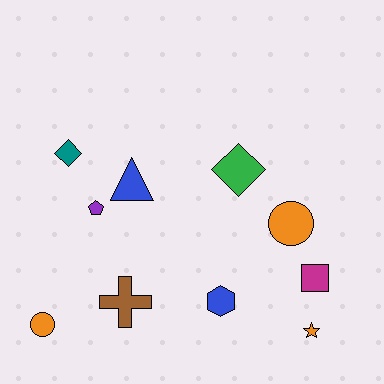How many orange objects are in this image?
There are 3 orange objects.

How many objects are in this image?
There are 10 objects.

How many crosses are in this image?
There is 1 cross.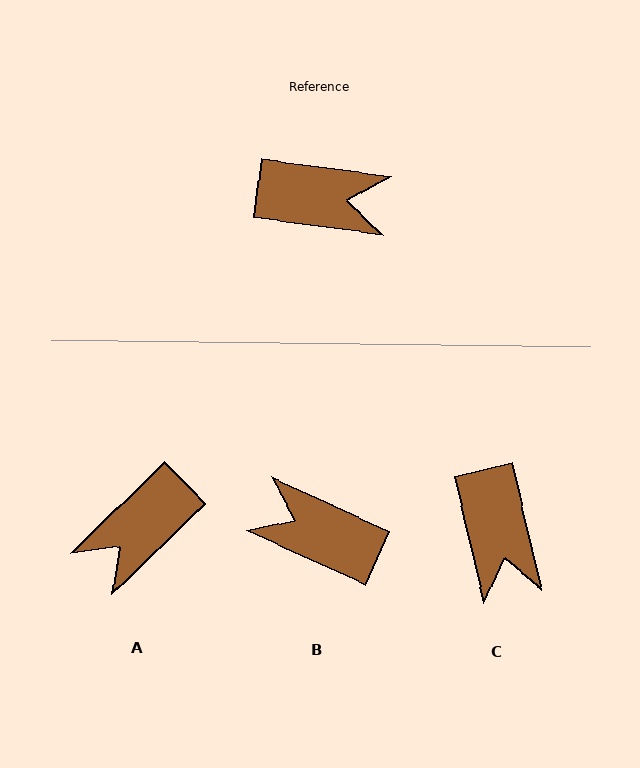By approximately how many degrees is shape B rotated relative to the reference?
Approximately 163 degrees counter-clockwise.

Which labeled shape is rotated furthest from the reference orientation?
B, about 163 degrees away.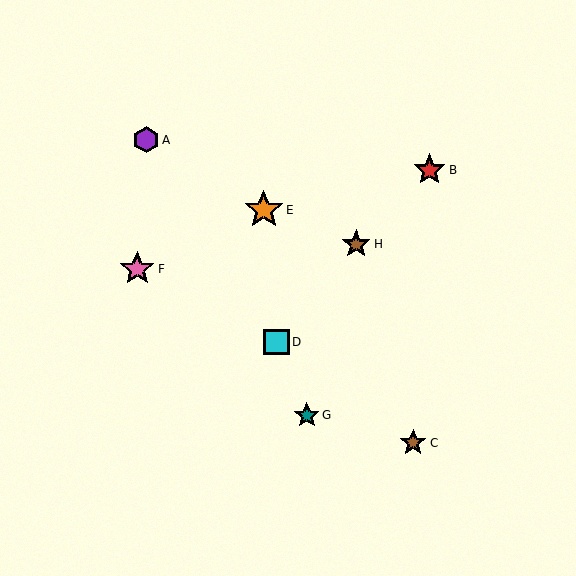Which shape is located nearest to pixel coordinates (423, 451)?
The brown star (labeled C) at (413, 443) is nearest to that location.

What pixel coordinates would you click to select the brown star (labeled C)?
Click at (413, 443) to select the brown star C.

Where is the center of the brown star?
The center of the brown star is at (413, 443).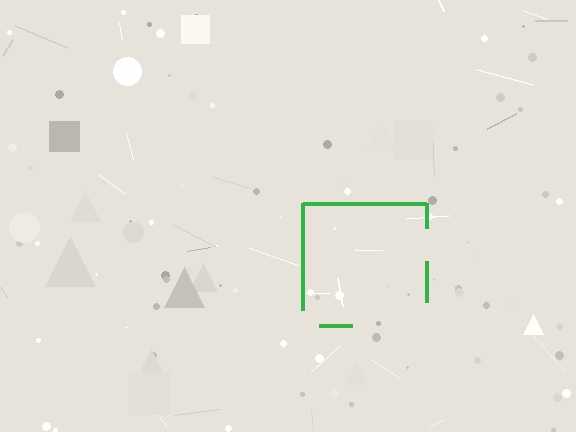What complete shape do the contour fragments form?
The contour fragments form a square.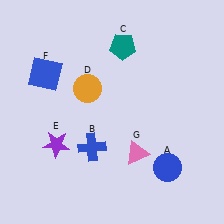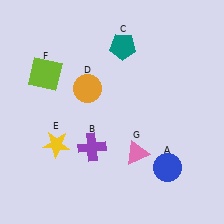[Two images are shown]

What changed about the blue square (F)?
In Image 1, F is blue. In Image 2, it changed to lime.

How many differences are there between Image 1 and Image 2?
There are 3 differences between the two images.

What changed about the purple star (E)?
In Image 1, E is purple. In Image 2, it changed to yellow.